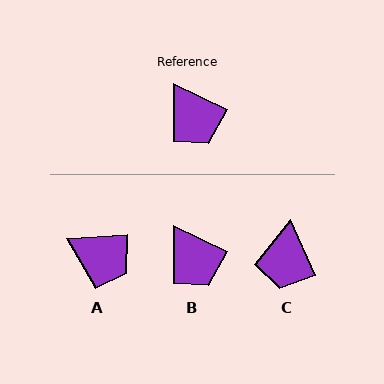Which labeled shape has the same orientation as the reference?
B.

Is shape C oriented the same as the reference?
No, it is off by about 39 degrees.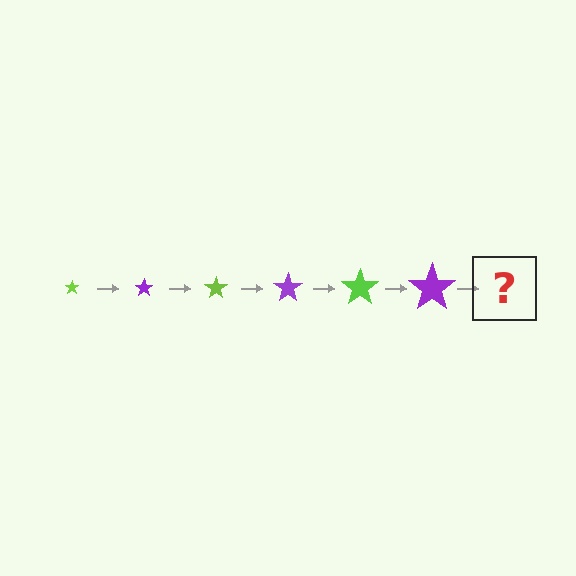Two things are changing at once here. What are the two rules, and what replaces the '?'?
The two rules are that the star grows larger each step and the color cycles through lime and purple. The '?' should be a lime star, larger than the previous one.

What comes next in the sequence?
The next element should be a lime star, larger than the previous one.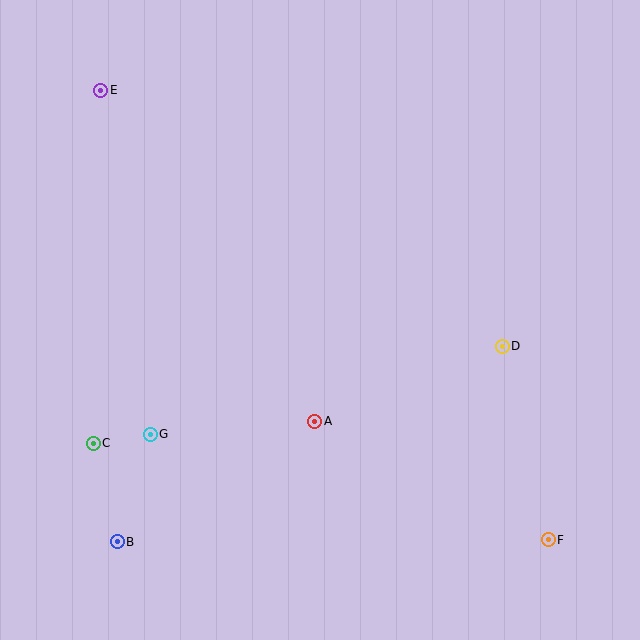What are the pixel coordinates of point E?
Point E is at (101, 90).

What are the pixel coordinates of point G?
Point G is at (150, 434).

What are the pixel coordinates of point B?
Point B is at (117, 542).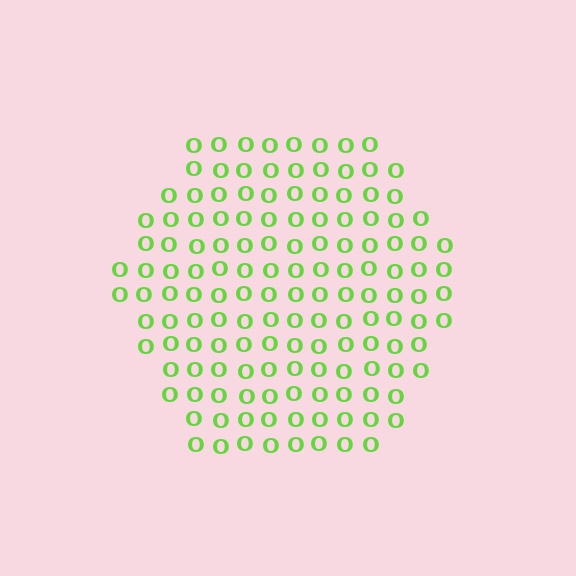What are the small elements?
The small elements are letter O's.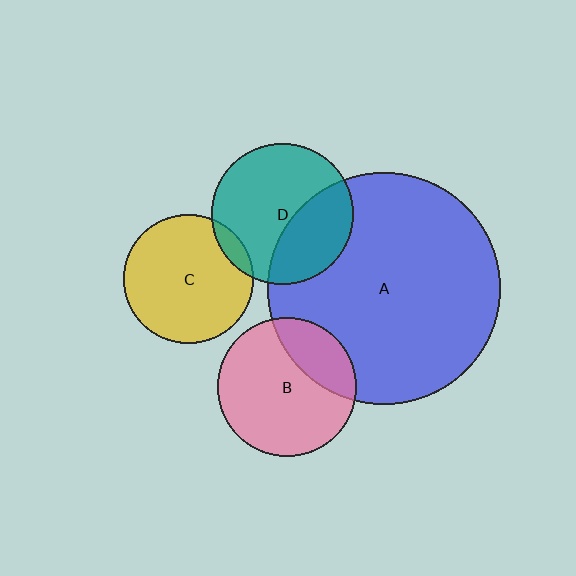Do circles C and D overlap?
Yes.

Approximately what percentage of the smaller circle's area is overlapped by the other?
Approximately 10%.